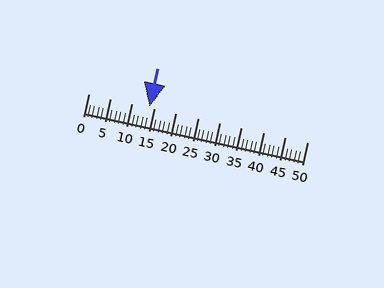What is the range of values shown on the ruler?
The ruler shows values from 0 to 50.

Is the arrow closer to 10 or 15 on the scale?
The arrow is closer to 15.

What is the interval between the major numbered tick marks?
The major tick marks are spaced 5 units apart.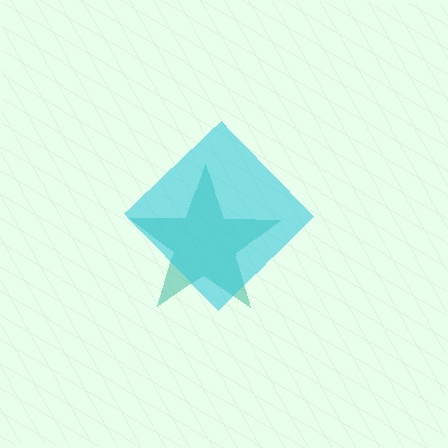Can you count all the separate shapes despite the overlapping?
Yes, there are 2 separate shapes.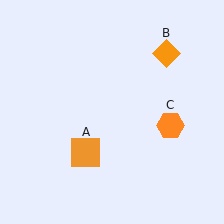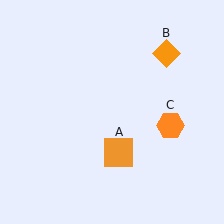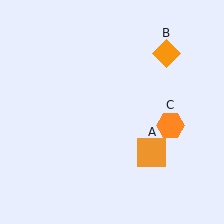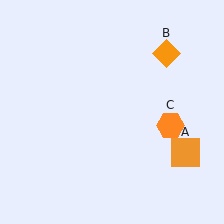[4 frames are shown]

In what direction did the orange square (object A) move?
The orange square (object A) moved right.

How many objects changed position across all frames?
1 object changed position: orange square (object A).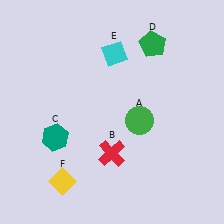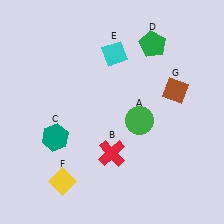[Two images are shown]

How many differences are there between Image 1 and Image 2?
There is 1 difference between the two images.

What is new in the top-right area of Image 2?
A brown diamond (G) was added in the top-right area of Image 2.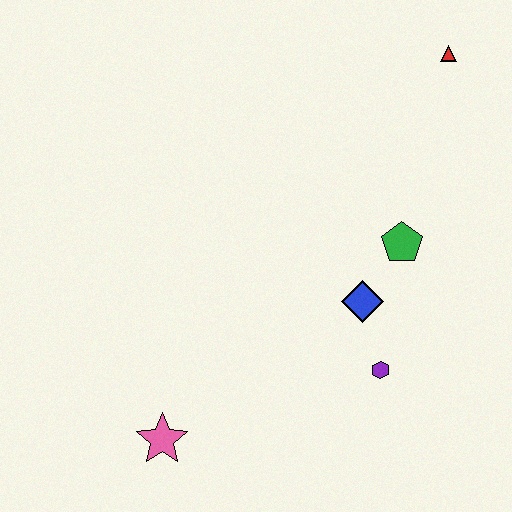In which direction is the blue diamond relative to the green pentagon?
The blue diamond is below the green pentagon.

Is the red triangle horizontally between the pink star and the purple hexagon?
No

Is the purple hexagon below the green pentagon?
Yes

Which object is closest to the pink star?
The purple hexagon is closest to the pink star.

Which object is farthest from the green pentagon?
The pink star is farthest from the green pentagon.